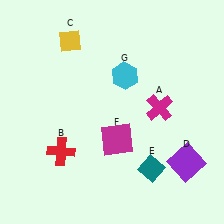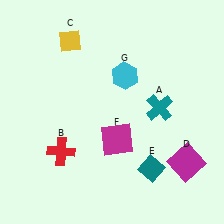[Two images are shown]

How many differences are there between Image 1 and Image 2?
There are 2 differences between the two images.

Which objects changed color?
A changed from magenta to teal. D changed from purple to magenta.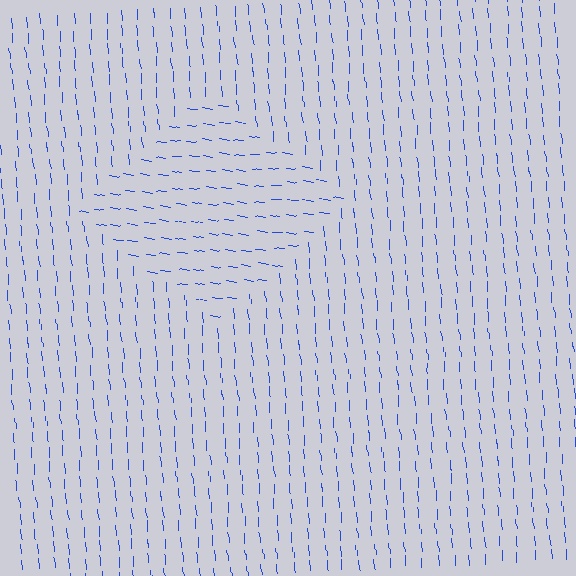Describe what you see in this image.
The image is filled with small blue line segments. A diamond region in the image has lines oriented differently from the surrounding lines, creating a visible texture boundary.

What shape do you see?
I see a diamond.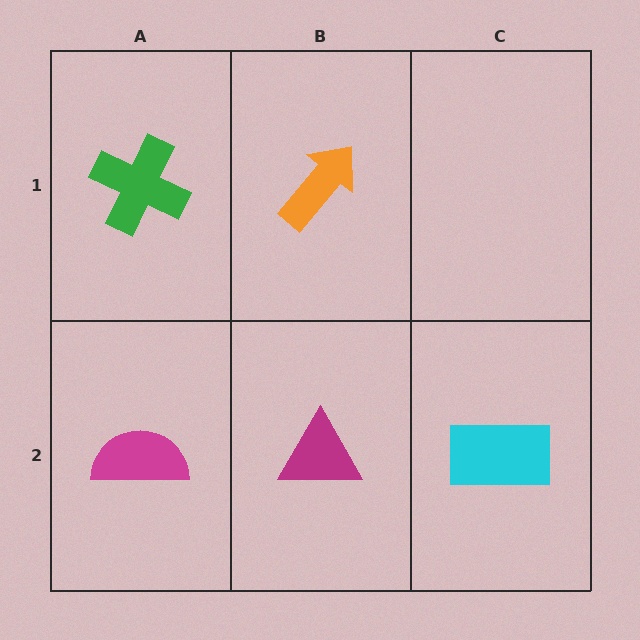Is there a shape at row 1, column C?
No, that cell is empty.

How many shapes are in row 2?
3 shapes.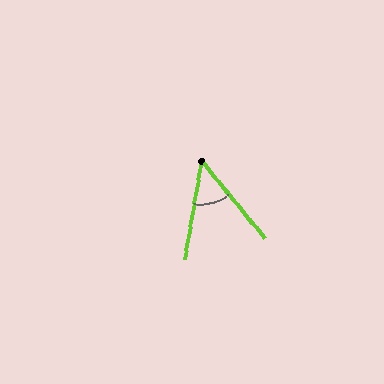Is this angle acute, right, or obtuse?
It is acute.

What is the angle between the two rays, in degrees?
Approximately 49 degrees.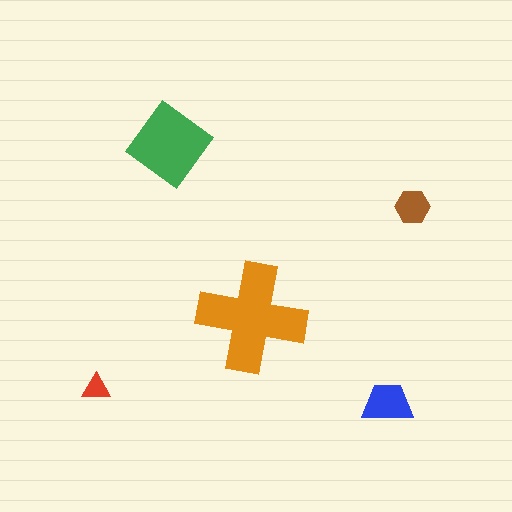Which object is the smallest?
The red triangle.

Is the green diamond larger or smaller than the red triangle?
Larger.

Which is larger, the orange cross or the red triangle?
The orange cross.